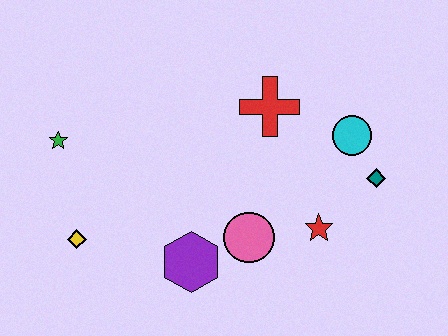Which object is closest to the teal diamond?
The cyan circle is closest to the teal diamond.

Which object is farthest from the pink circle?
The green star is farthest from the pink circle.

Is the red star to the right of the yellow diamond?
Yes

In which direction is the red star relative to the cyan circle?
The red star is below the cyan circle.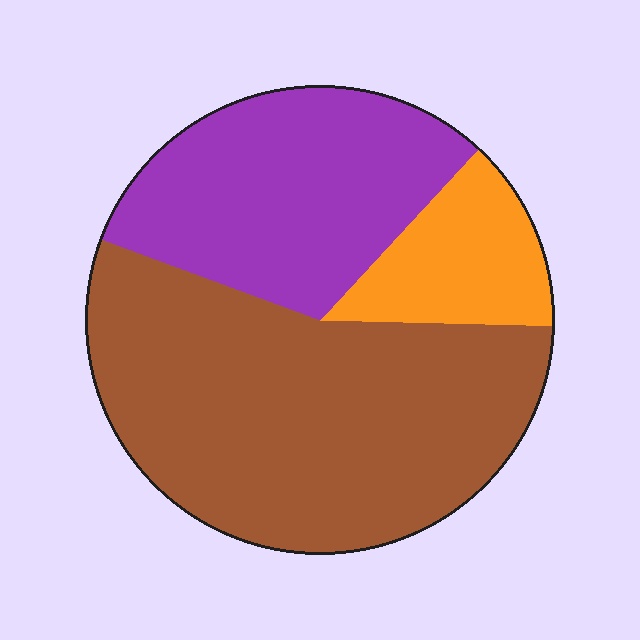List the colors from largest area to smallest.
From largest to smallest: brown, purple, orange.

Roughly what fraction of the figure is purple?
Purple takes up about one third (1/3) of the figure.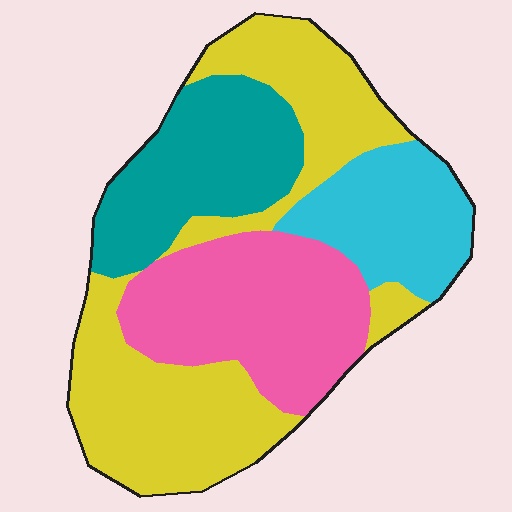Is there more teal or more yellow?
Yellow.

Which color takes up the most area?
Yellow, at roughly 40%.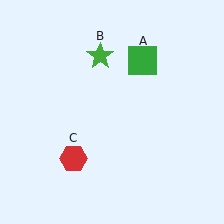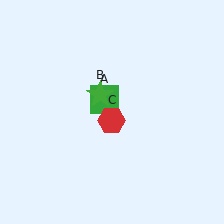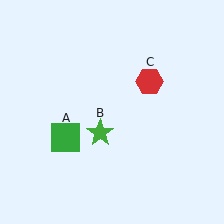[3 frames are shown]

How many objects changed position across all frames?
3 objects changed position: green square (object A), green star (object B), red hexagon (object C).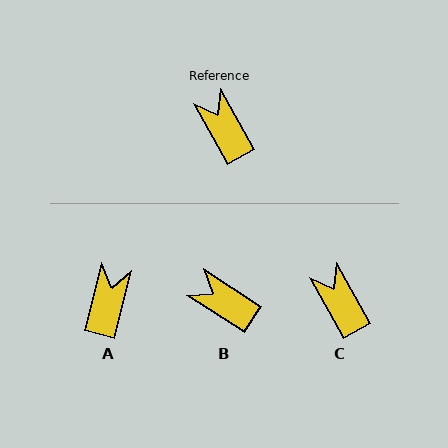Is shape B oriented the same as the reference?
No, it is off by about 28 degrees.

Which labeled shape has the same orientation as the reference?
C.